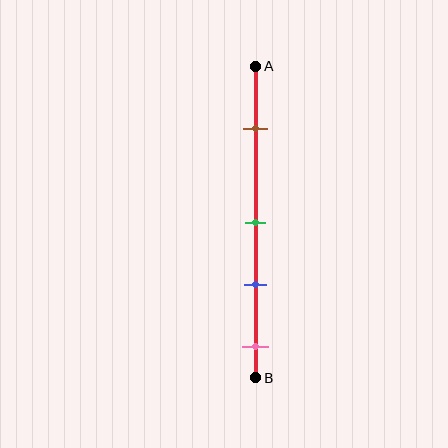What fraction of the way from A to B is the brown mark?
The brown mark is approximately 20% (0.2) of the way from A to B.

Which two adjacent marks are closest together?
The green and blue marks are the closest adjacent pair.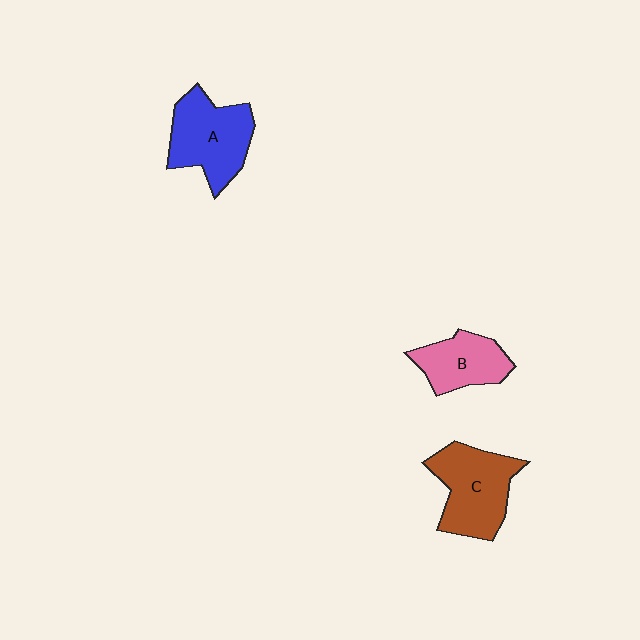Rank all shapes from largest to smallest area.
From largest to smallest: C (brown), A (blue), B (pink).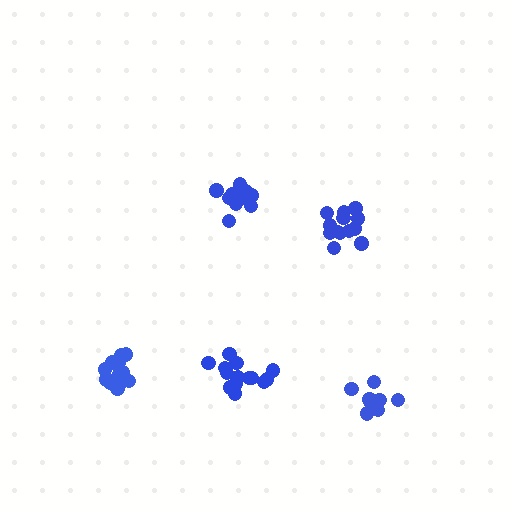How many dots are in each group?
Group 1: 13 dots, Group 2: 9 dots, Group 3: 15 dots, Group 4: 13 dots, Group 5: 13 dots (63 total).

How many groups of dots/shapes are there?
There are 5 groups.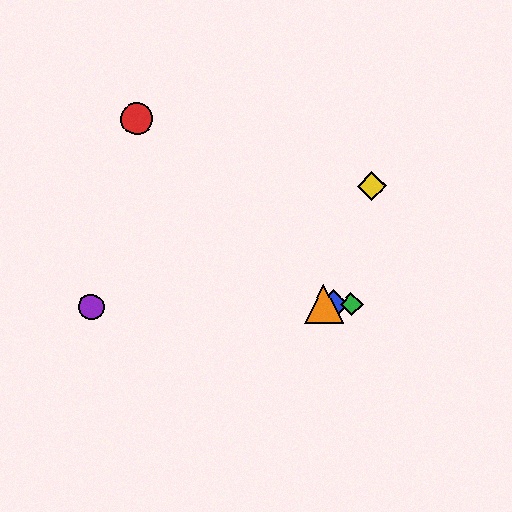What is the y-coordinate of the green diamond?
The green diamond is at y≈304.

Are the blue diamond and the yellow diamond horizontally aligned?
No, the blue diamond is at y≈304 and the yellow diamond is at y≈186.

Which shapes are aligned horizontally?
The blue diamond, the green diamond, the purple circle, the orange triangle are aligned horizontally.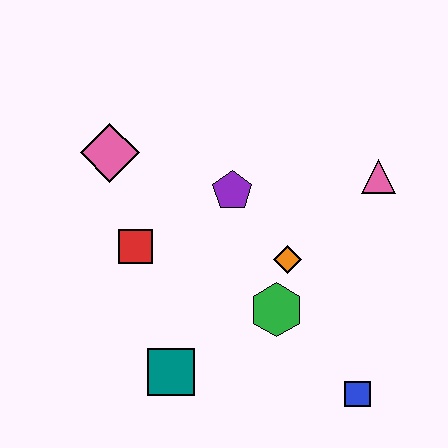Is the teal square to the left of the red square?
No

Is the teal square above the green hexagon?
No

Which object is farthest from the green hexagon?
The pink diamond is farthest from the green hexagon.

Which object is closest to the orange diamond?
The green hexagon is closest to the orange diamond.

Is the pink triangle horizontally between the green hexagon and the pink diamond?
No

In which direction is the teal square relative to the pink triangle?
The teal square is to the left of the pink triangle.